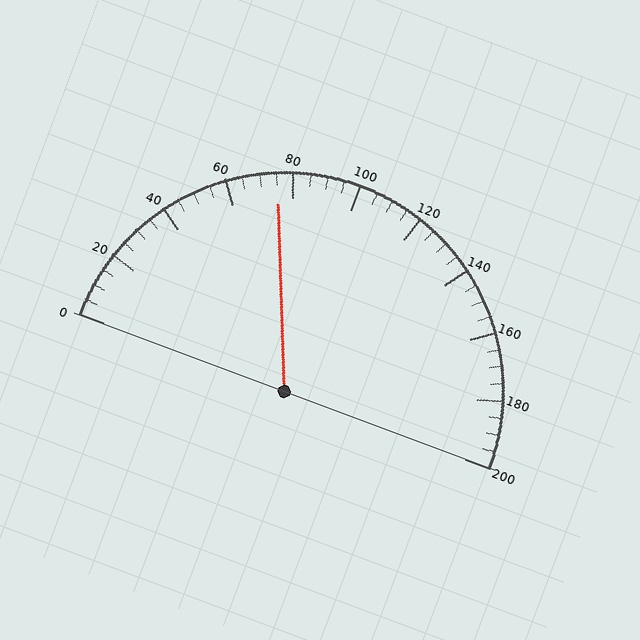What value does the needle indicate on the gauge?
The needle indicates approximately 75.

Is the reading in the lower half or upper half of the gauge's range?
The reading is in the lower half of the range (0 to 200).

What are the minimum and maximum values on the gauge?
The gauge ranges from 0 to 200.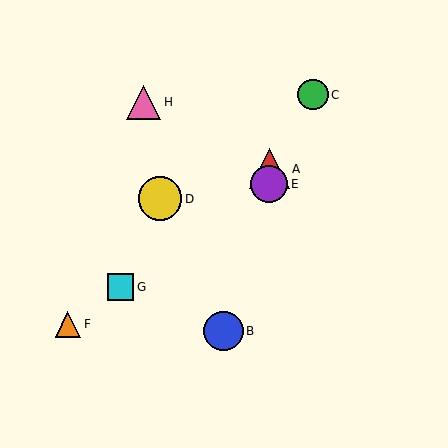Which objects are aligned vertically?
Objects A, E are aligned vertically.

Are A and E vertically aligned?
Yes, both are at x≈269.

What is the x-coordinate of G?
Object G is at x≈121.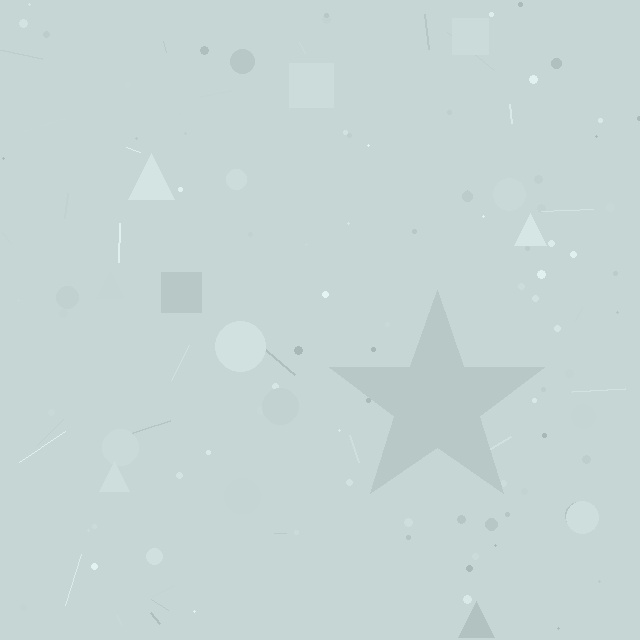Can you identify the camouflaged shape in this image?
The camouflaged shape is a star.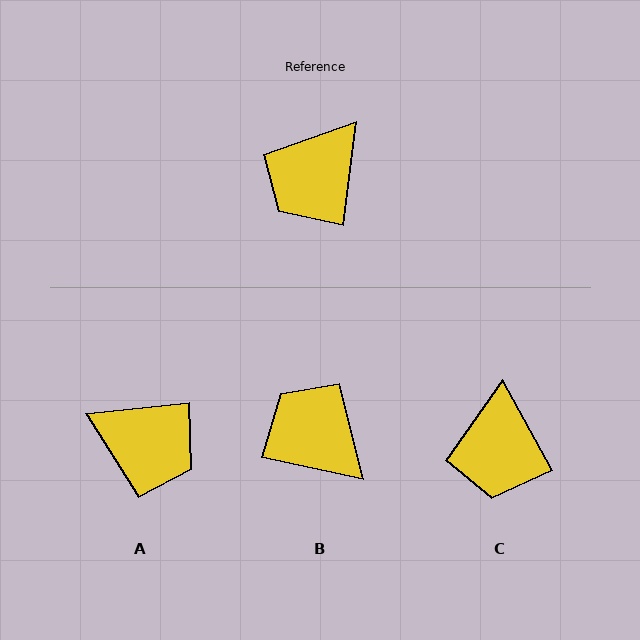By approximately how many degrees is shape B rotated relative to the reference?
Approximately 95 degrees clockwise.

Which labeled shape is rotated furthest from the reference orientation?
A, about 103 degrees away.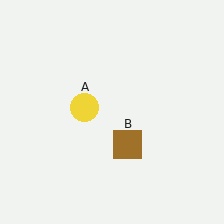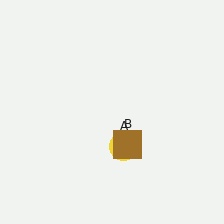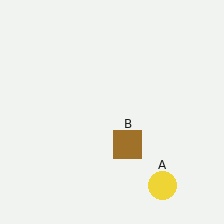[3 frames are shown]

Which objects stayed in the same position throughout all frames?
Brown square (object B) remained stationary.